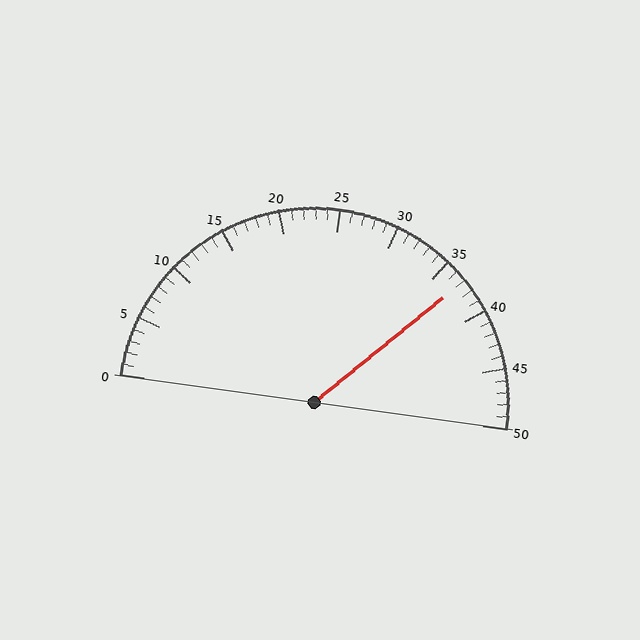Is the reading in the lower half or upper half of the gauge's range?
The reading is in the upper half of the range (0 to 50).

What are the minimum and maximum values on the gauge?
The gauge ranges from 0 to 50.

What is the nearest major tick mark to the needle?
The nearest major tick mark is 35.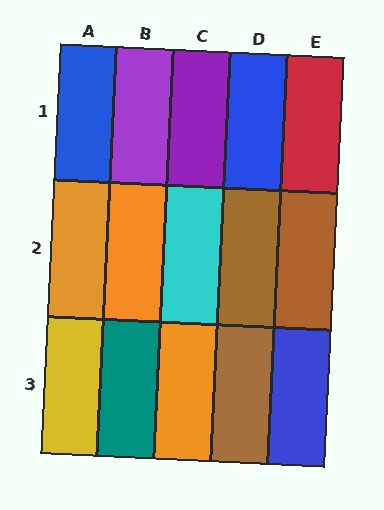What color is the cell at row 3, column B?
Teal.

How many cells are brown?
3 cells are brown.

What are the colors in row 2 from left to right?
Orange, orange, cyan, brown, brown.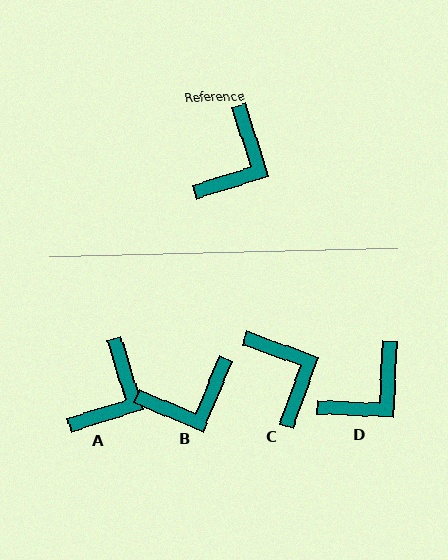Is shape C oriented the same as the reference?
No, it is off by about 52 degrees.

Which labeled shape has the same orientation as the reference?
A.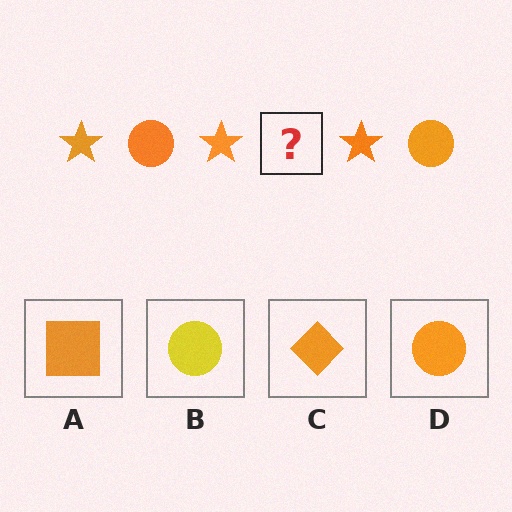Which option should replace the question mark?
Option D.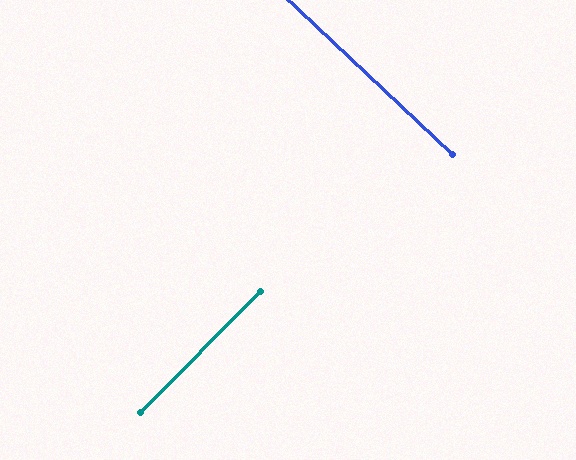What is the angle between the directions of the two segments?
Approximately 89 degrees.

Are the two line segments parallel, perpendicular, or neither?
Perpendicular — they meet at approximately 89°.